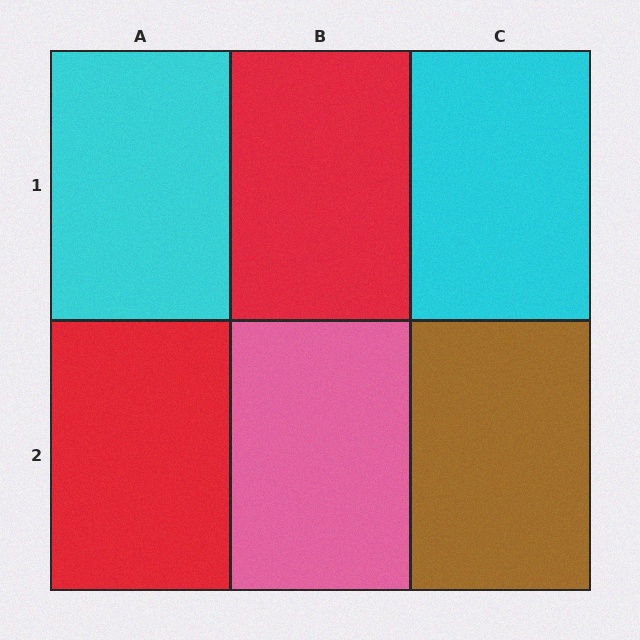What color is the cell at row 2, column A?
Red.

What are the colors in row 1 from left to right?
Cyan, red, cyan.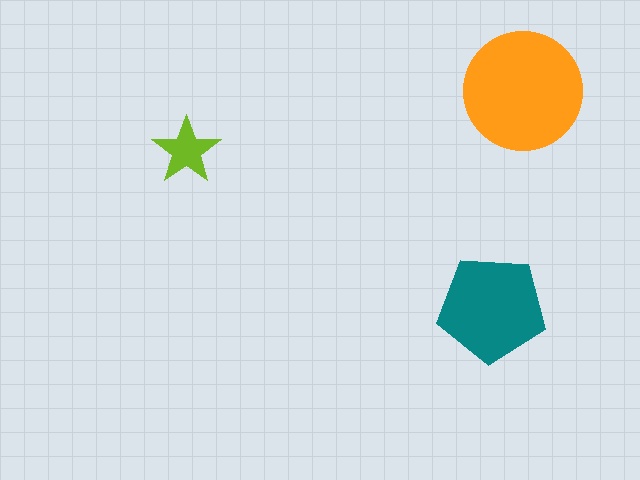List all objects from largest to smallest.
The orange circle, the teal pentagon, the lime star.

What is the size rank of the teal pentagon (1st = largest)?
2nd.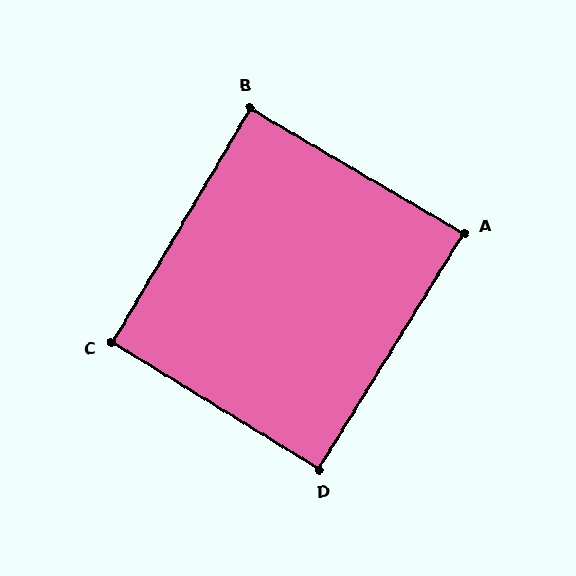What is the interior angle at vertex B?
Approximately 90 degrees (approximately right).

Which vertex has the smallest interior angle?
A, at approximately 89 degrees.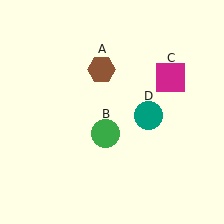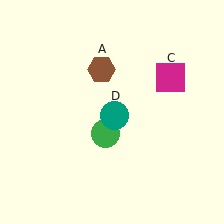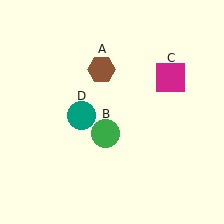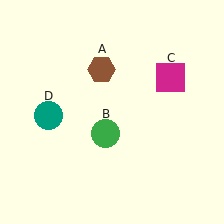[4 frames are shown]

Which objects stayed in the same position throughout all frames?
Brown hexagon (object A) and green circle (object B) and magenta square (object C) remained stationary.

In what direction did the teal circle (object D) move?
The teal circle (object D) moved left.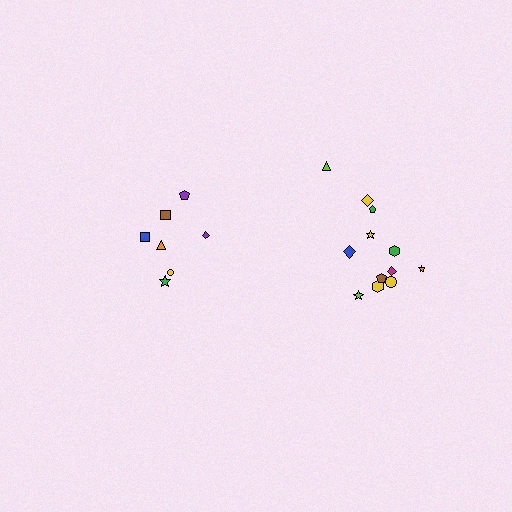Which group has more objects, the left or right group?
The right group.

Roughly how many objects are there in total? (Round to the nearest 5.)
Roughly 20 objects in total.